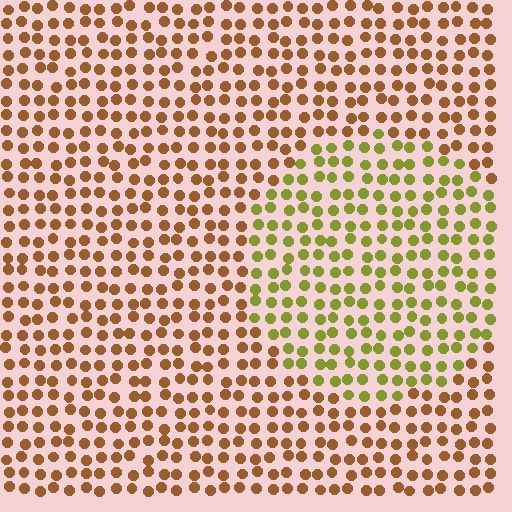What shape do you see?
I see a circle.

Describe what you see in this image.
The image is filled with small brown elements in a uniform arrangement. A circle-shaped region is visible where the elements are tinted to a slightly different hue, forming a subtle color boundary.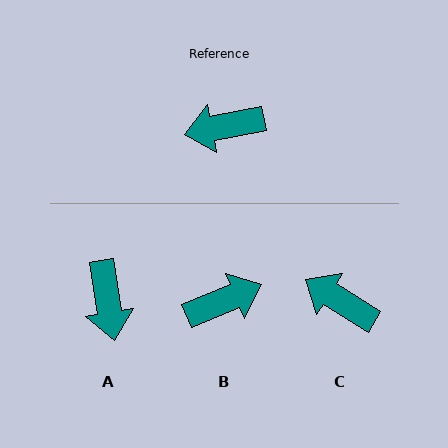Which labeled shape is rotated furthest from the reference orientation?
B, about 168 degrees away.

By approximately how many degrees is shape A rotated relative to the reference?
Approximately 88 degrees counter-clockwise.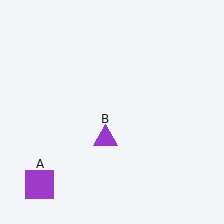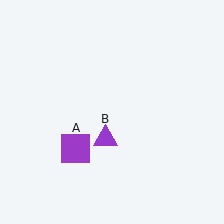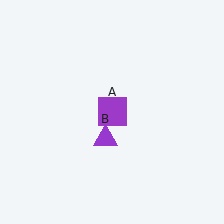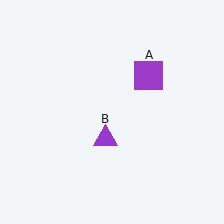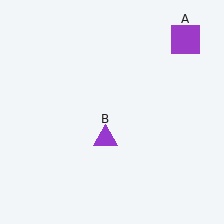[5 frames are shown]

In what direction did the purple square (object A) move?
The purple square (object A) moved up and to the right.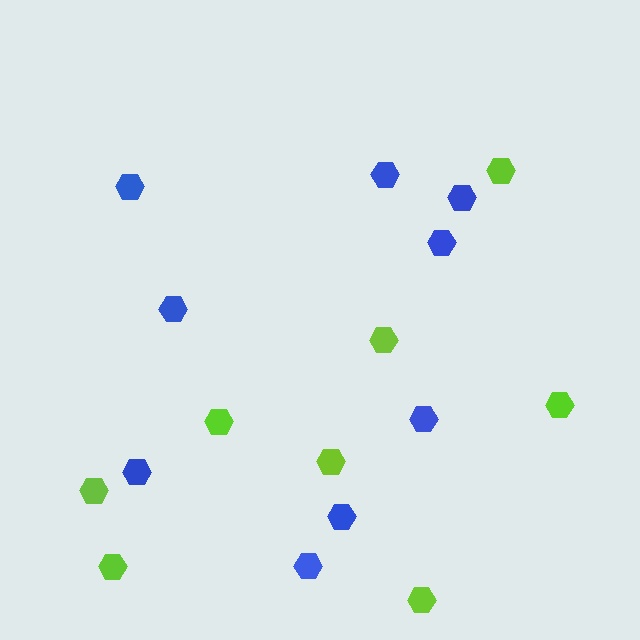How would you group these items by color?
There are 2 groups: one group of lime hexagons (8) and one group of blue hexagons (9).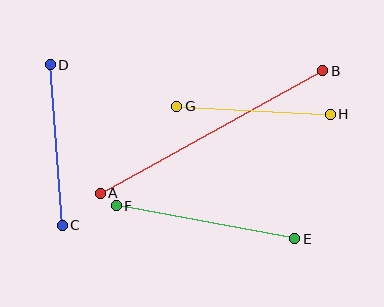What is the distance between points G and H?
The distance is approximately 154 pixels.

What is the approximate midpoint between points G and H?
The midpoint is at approximately (253, 110) pixels.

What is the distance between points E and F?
The distance is approximately 182 pixels.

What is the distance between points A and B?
The distance is approximately 254 pixels.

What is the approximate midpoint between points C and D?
The midpoint is at approximately (56, 145) pixels.